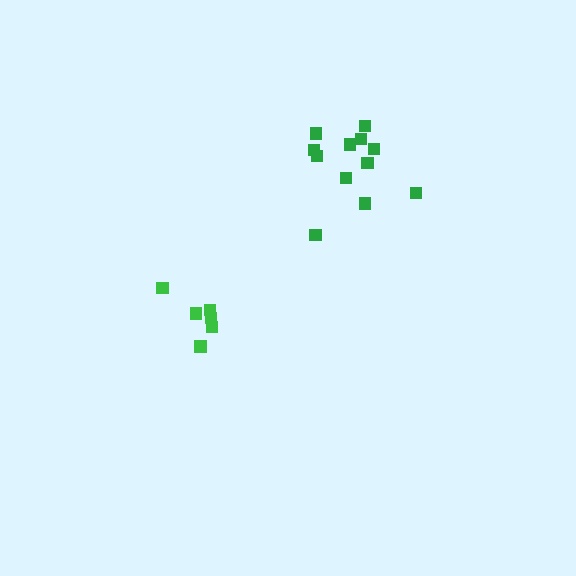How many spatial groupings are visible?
There are 2 spatial groupings.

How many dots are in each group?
Group 1: 6 dots, Group 2: 12 dots (18 total).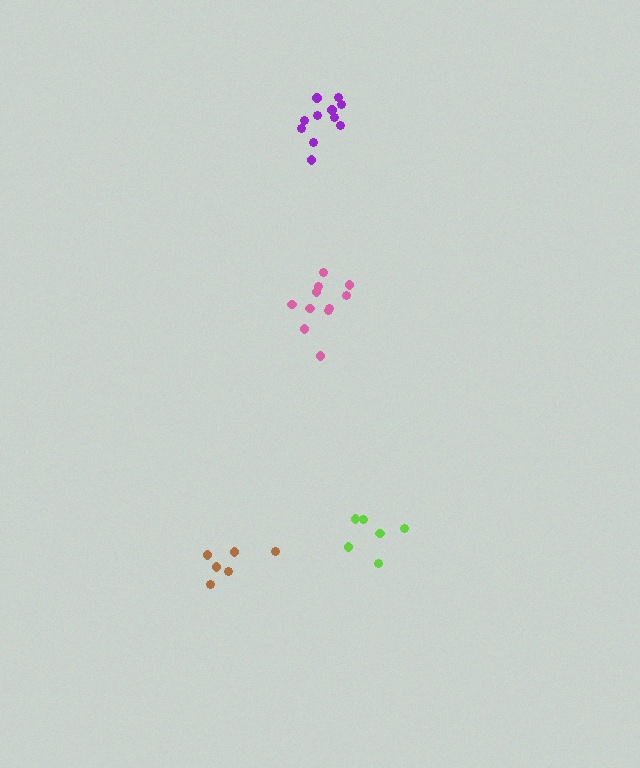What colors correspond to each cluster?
The clusters are colored: lime, brown, purple, pink.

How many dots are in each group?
Group 1: 6 dots, Group 2: 6 dots, Group 3: 11 dots, Group 4: 11 dots (34 total).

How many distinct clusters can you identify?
There are 4 distinct clusters.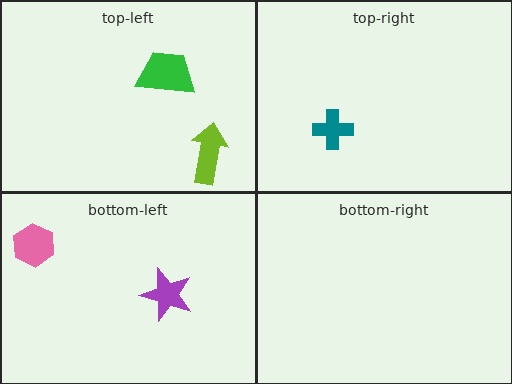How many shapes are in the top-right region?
1.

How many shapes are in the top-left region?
2.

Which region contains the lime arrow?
The top-left region.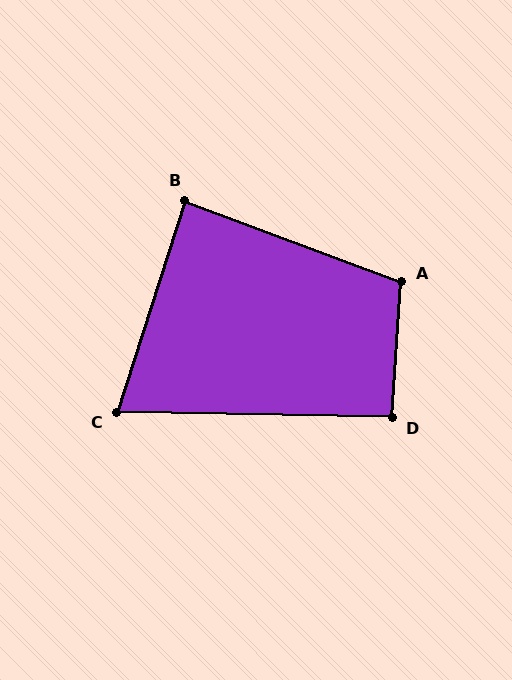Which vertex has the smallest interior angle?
C, at approximately 73 degrees.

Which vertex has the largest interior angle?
A, at approximately 107 degrees.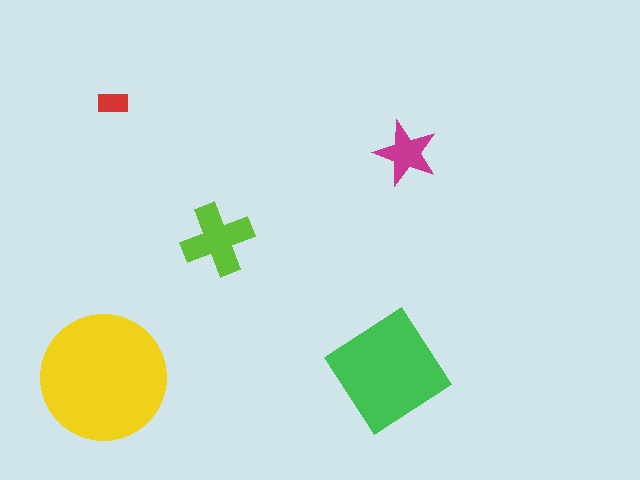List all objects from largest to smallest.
The yellow circle, the green diamond, the lime cross, the magenta star, the red rectangle.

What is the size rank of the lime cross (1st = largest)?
3rd.